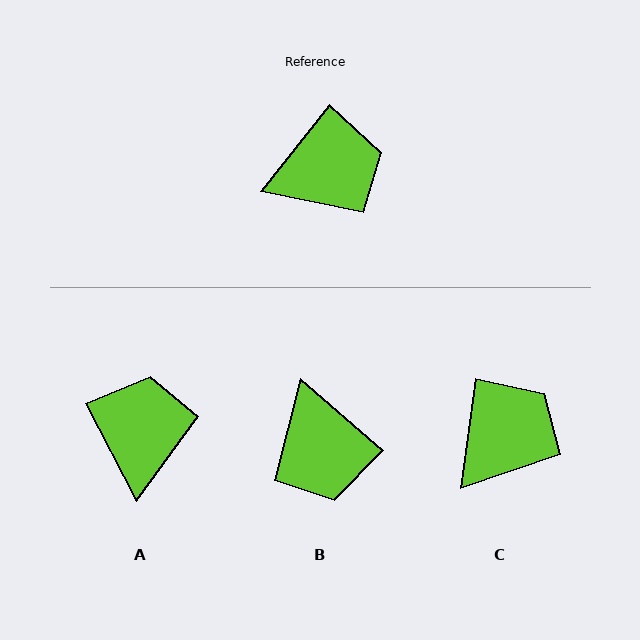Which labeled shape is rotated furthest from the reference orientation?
B, about 92 degrees away.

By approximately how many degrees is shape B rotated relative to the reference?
Approximately 92 degrees clockwise.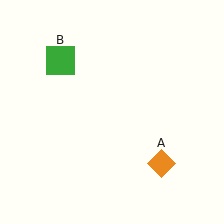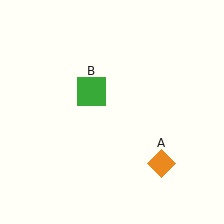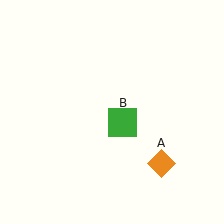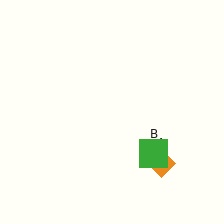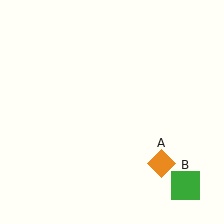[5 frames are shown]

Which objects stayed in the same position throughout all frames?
Orange diamond (object A) remained stationary.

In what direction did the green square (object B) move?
The green square (object B) moved down and to the right.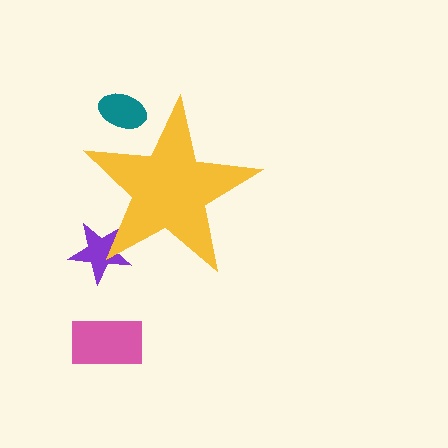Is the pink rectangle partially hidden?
No, the pink rectangle is fully visible.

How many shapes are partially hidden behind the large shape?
2 shapes are partially hidden.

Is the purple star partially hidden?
Yes, the purple star is partially hidden behind the yellow star.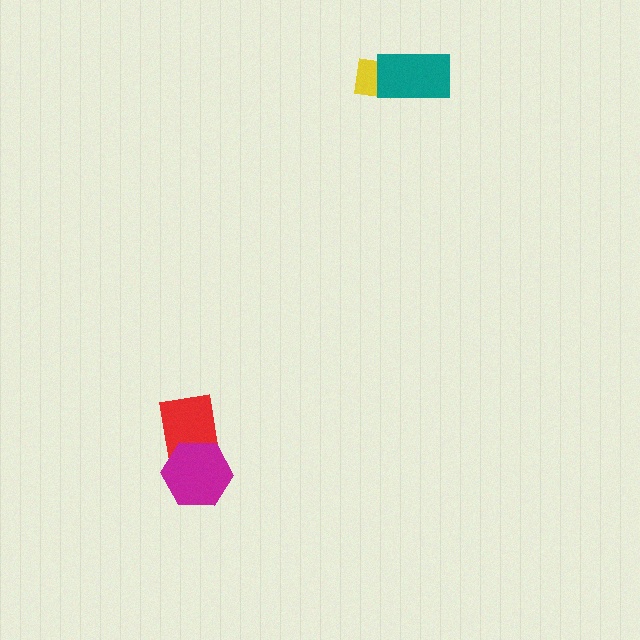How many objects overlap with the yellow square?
1 object overlaps with the yellow square.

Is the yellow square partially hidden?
Yes, it is partially covered by another shape.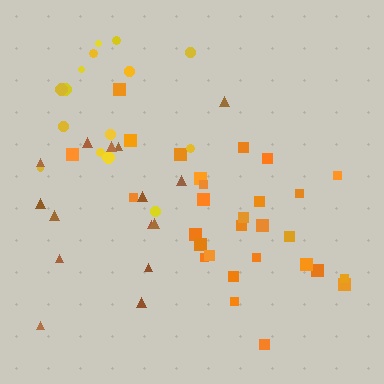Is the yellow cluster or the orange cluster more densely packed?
Orange.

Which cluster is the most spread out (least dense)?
Brown.